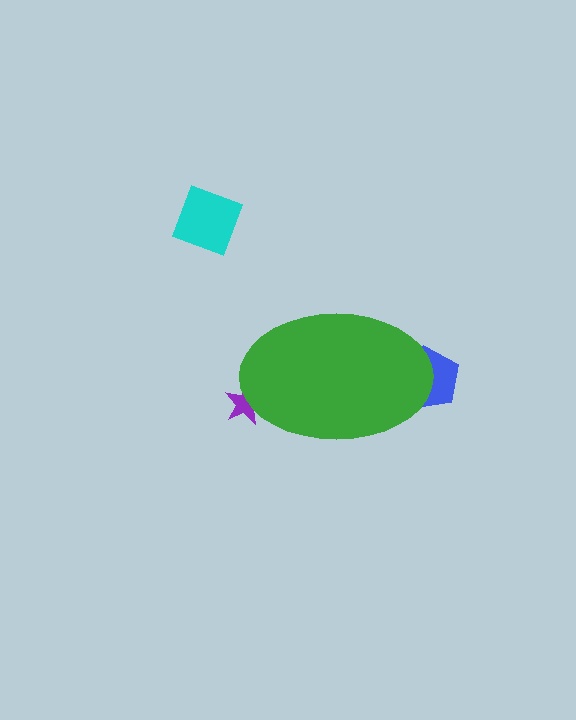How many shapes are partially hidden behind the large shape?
2 shapes are partially hidden.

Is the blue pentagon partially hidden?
Yes, the blue pentagon is partially hidden behind the green ellipse.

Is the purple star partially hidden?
Yes, the purple star is partially hidden behind the green ellipse.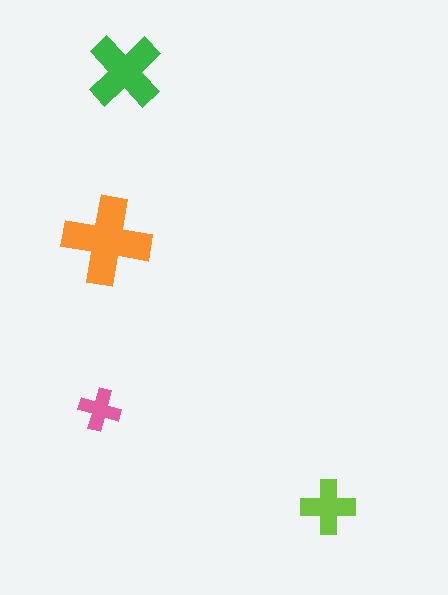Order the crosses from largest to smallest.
the orange one, the green one, the lime one, the pink one.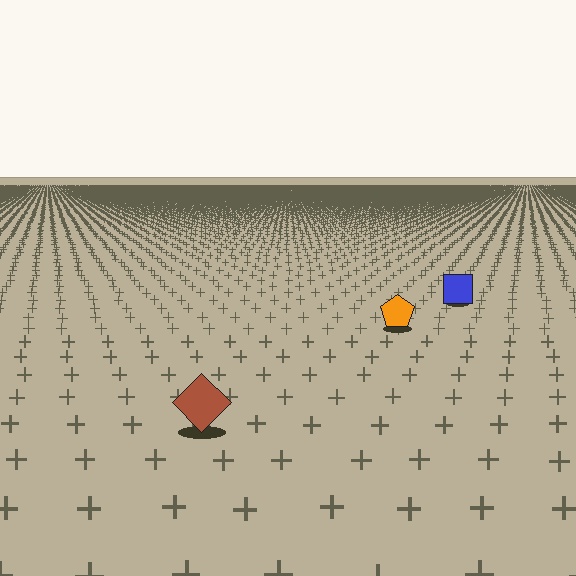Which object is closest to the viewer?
The brown diamond is closest. The texture marks near it are larger and more spread out.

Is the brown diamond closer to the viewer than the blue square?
Yes. The brown diamond is closer — you can tell from the texture gradient: the ground texture is coarser near it.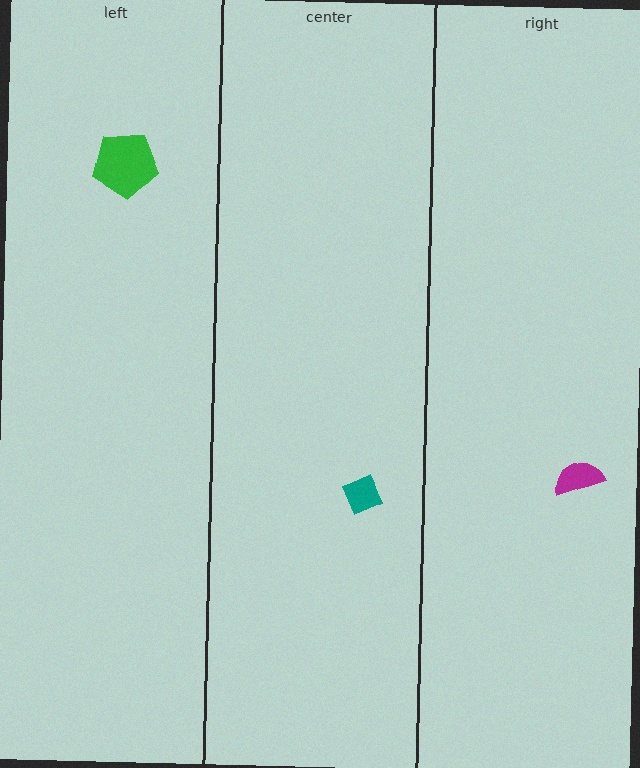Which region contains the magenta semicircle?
The right region.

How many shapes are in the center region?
1.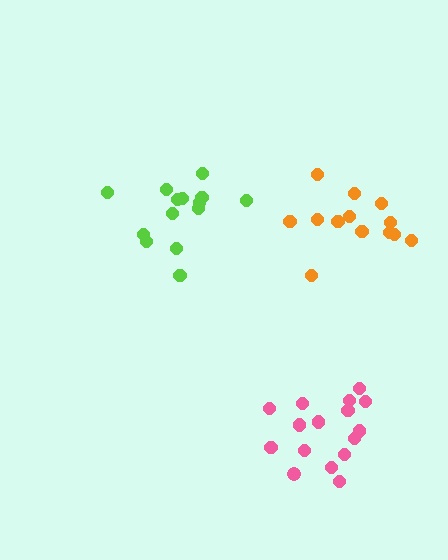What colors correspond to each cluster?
The clusters are colored: pink, orange, lime.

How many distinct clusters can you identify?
There are 3 distinct clusters.